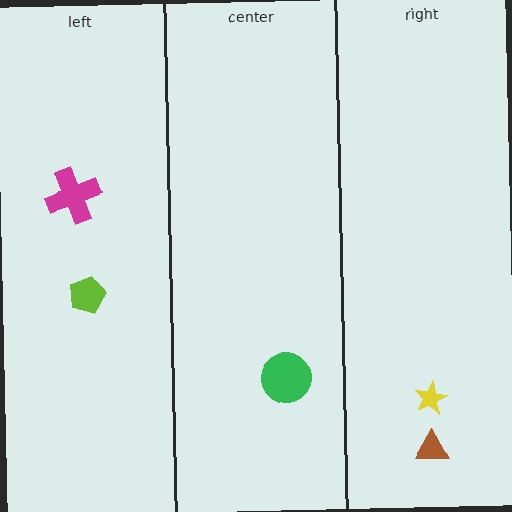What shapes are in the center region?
The green circle.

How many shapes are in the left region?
2.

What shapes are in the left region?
The magenta cross, the lime pentagon.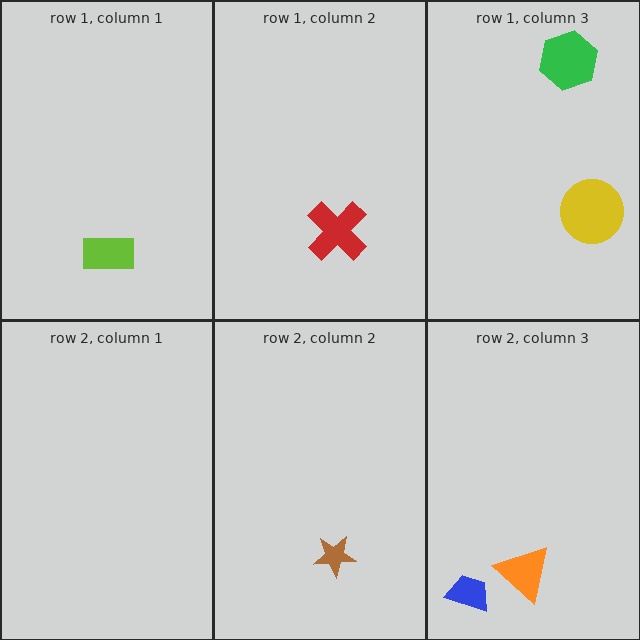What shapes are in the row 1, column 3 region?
The green hexagon, the yellow circle.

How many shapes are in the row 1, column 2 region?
1.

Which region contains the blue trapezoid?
The row 2, column 3 region.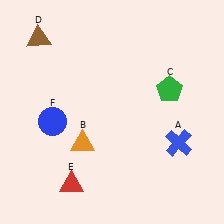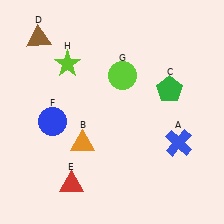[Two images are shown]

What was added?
A lime circle (G), a lime star (H) were added in Image 2.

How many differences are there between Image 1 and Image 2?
There are 2 differences between the two images.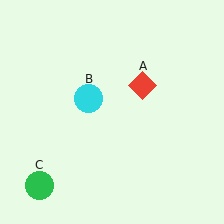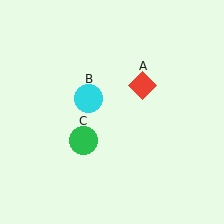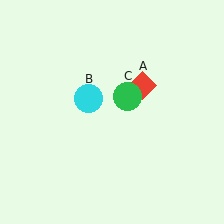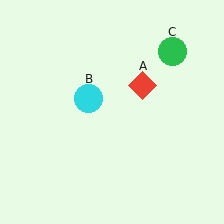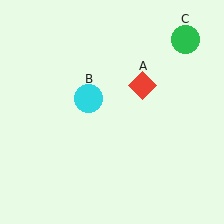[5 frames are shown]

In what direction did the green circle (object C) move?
The green circle (object C) moved up and to the right.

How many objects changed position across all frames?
1 object changed position: green circle (object C).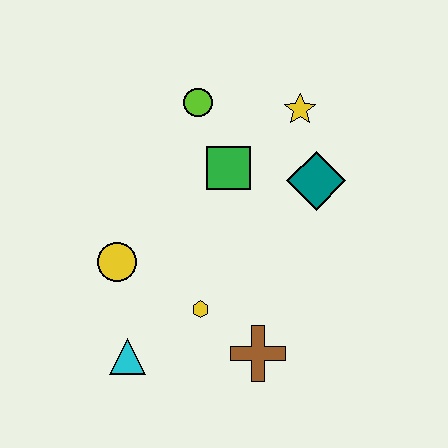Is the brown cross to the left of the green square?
No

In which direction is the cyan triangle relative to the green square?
The cyan triangle is below the green square.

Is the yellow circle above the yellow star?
No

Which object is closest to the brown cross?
The yellow hexagon is closest to the brown cross.